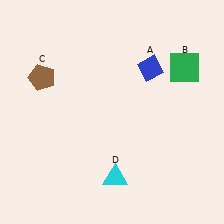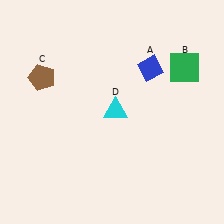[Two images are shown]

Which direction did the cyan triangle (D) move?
The cyan triangle (D) moved up.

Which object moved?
The cyan triangle (D) moved up.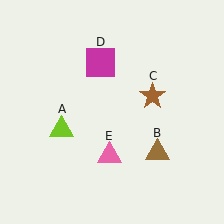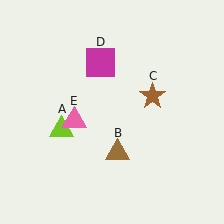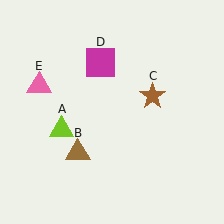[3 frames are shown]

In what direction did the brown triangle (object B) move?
The brown triangle (object B) moved left.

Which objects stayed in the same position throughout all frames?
Lime triangle (object A) and brown star (object C) and magenta square (object D) remained stationary.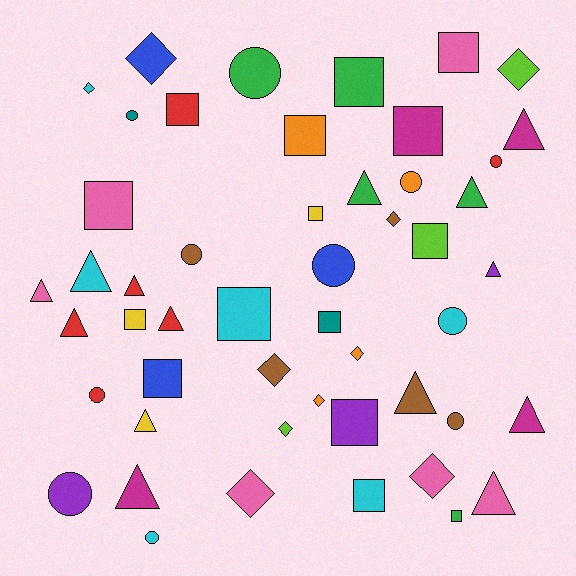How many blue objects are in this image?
There are 3 blue objects.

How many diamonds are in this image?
There are 10 diamonds.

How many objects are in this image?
There are 50 objects.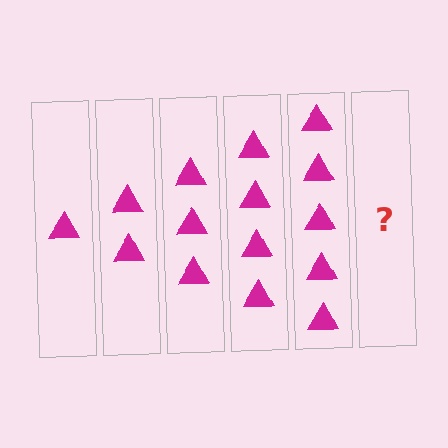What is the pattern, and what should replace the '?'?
The pattern is that each step adds one more triangle. The '?' should be 6 triangles.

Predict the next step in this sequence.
The next step is 6 triangles.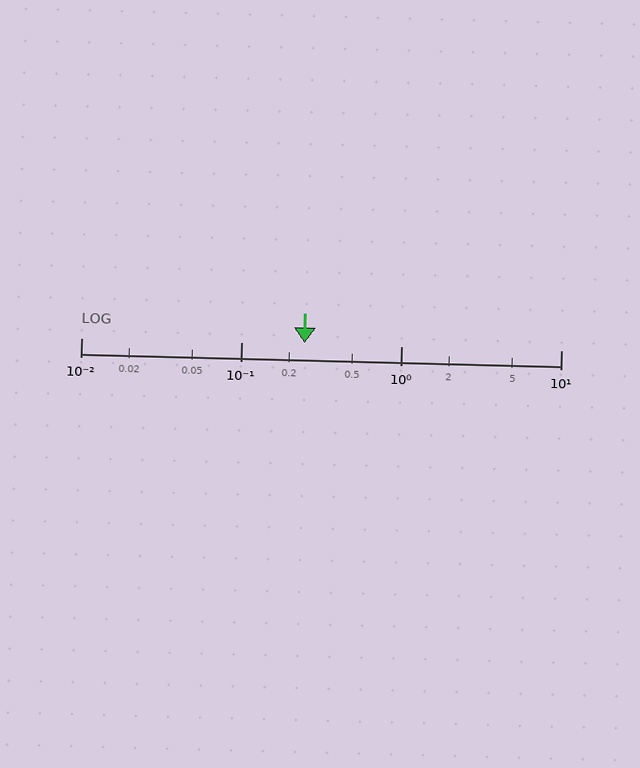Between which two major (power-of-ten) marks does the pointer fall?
The pointer is between 0.1 and 1.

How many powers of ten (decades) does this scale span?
The scale spans 3 decades, from 0.01 to 10.